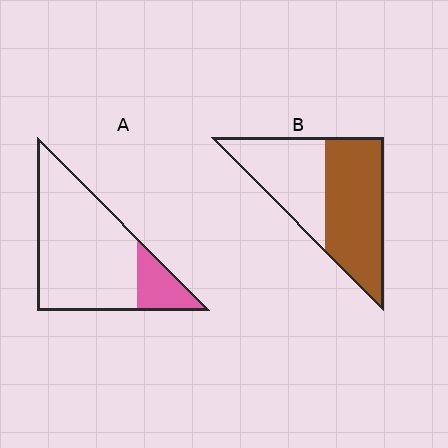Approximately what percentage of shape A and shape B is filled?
A is approximately 20% and B is approximately 55%.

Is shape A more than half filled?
No.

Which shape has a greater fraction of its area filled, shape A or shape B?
Shape B.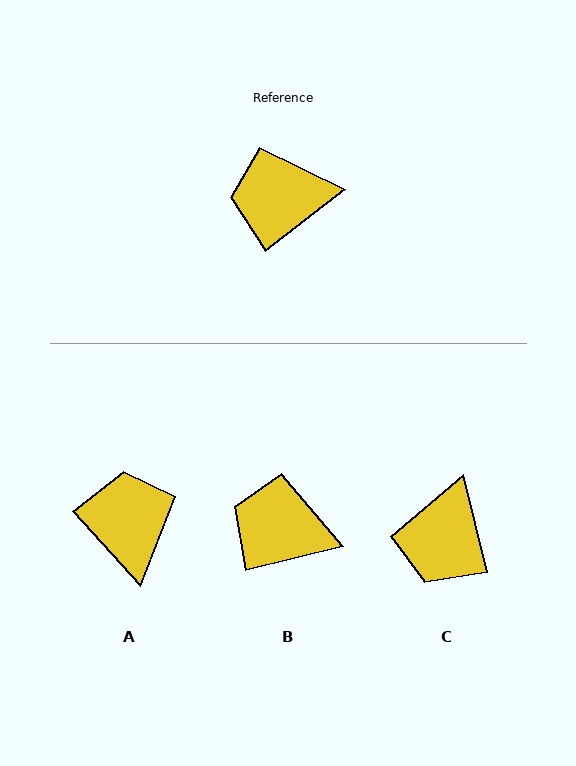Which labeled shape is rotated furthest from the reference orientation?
A, about 85 degrees away.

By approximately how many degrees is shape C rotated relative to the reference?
Approximately 66 degrees counter-clockwise.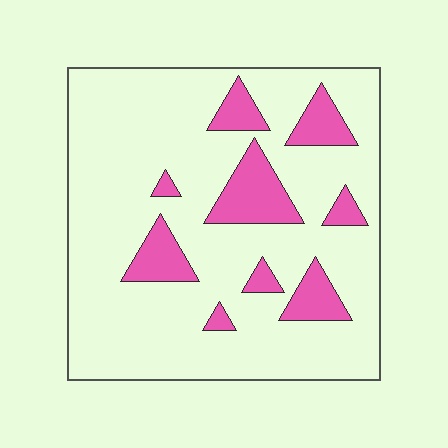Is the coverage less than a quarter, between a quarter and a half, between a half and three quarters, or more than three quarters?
Less than a quarter.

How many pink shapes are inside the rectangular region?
9.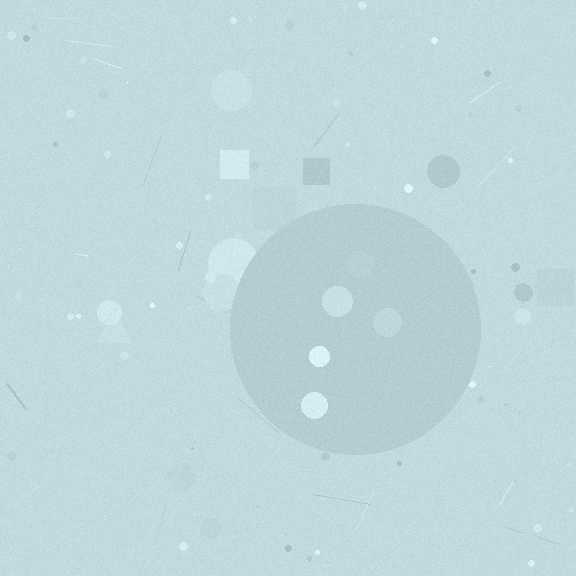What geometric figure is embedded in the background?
A circle is embedded in the background.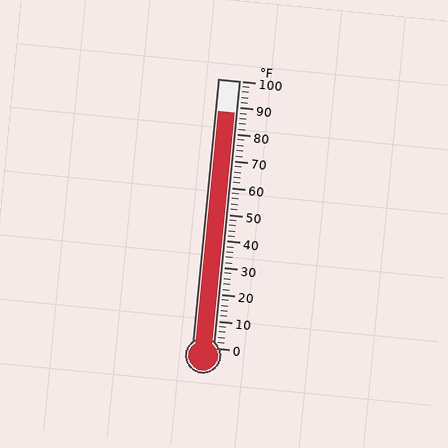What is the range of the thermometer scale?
The thermometer scale ranges from 0°F to 100°F.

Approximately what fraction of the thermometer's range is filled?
The thermometer is filled to approximately 90% of its range.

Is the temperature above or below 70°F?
The temperature is above 70°F.